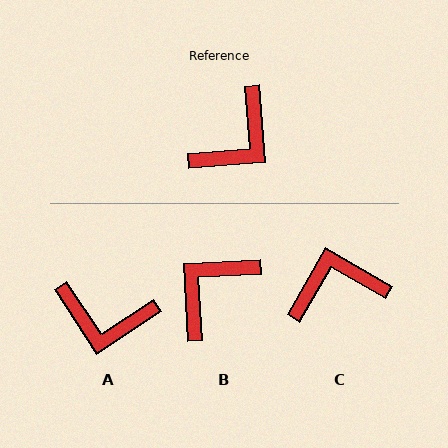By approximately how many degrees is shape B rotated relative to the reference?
Approximately 179 degrees counter-clockwise.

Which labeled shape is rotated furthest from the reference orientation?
B, about 179 degrees away.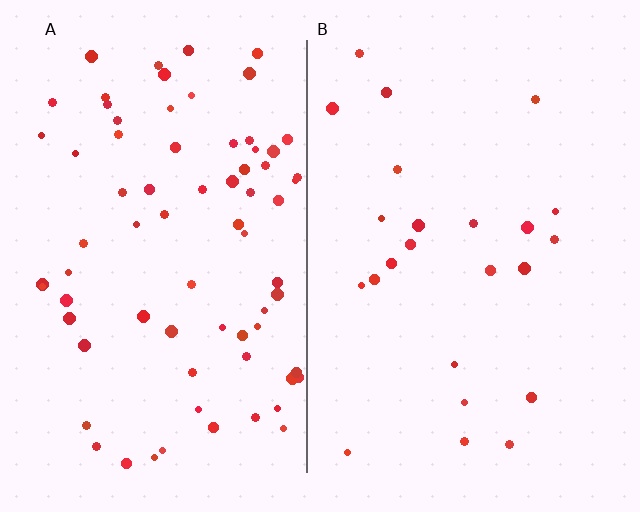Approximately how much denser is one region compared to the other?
Approximately 3.2× — region A over region B.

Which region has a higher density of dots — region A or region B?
A (the left).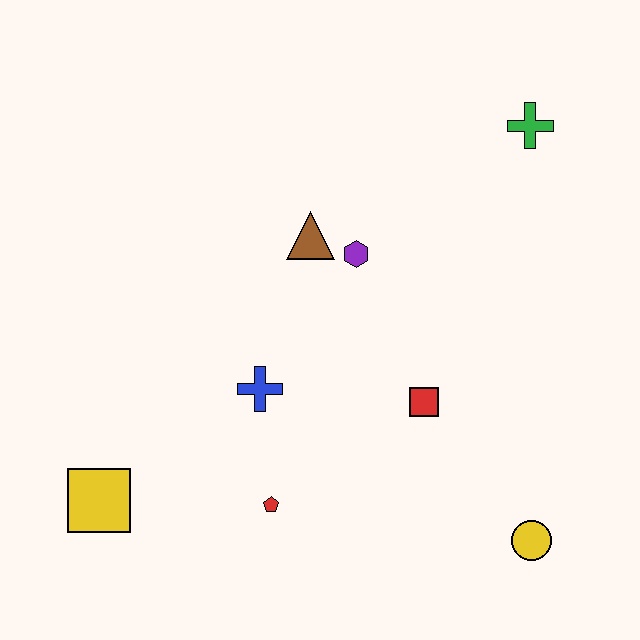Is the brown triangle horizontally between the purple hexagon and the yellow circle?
No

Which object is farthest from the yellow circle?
The yellow square is farthest from the yellow circle.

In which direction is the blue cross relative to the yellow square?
The blue cross is to the right of the yellow square.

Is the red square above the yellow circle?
Yes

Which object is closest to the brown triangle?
The purple hexagon is closest to the brown triangle.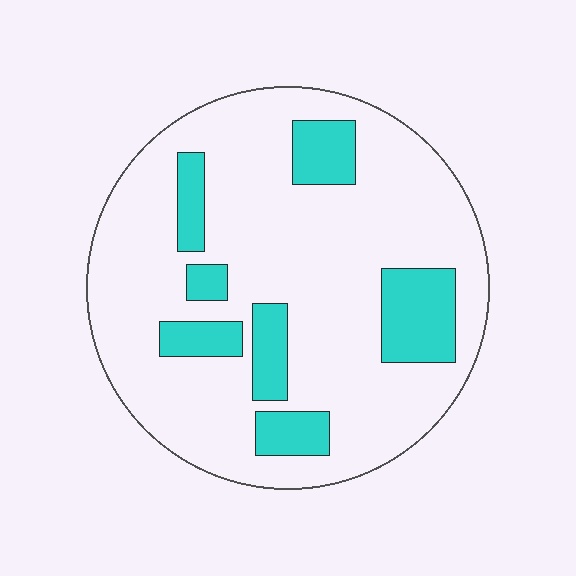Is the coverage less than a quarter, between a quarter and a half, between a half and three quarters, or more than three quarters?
Less than a quarter.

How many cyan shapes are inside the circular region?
7.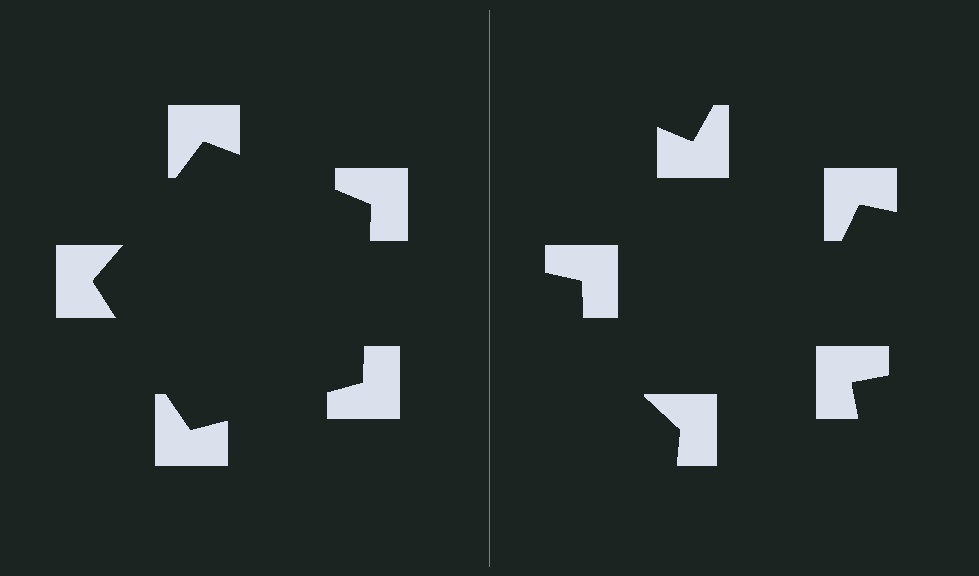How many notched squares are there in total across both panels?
10 — 5 on each side.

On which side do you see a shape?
An illusory pentagon appears on the left side. On the right side the wedge cuts are rotated, so no coherent shape forms.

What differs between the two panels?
The notched squares are positioned identically on both sides; only the wedge orientations differ. On the left they align to a pentagon; on the right they are misaligned.